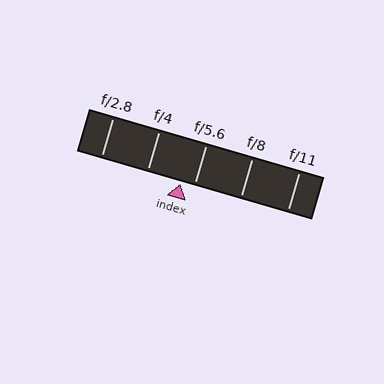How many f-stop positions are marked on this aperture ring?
There are 5 f-stop positions marked.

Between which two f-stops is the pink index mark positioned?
The index mark is between f/4 and f/5.6.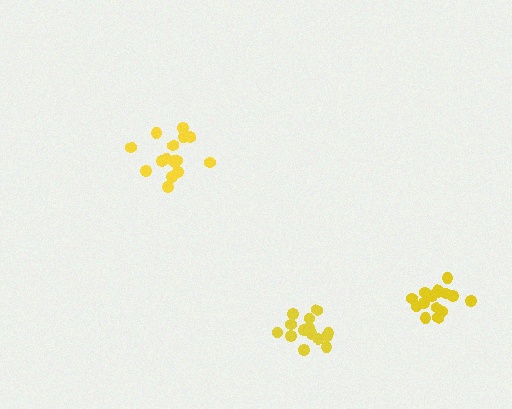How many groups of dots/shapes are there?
There are 3 groups.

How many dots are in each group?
Group 1: 15 dots, Group 2: 14 dots, Group 3: 16 dots (45 total).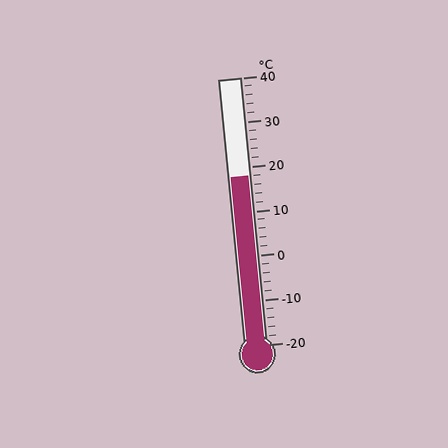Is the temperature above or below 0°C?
The temperature is above 0°C.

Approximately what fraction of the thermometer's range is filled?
The thermometer is filled to approximately 65% of its range.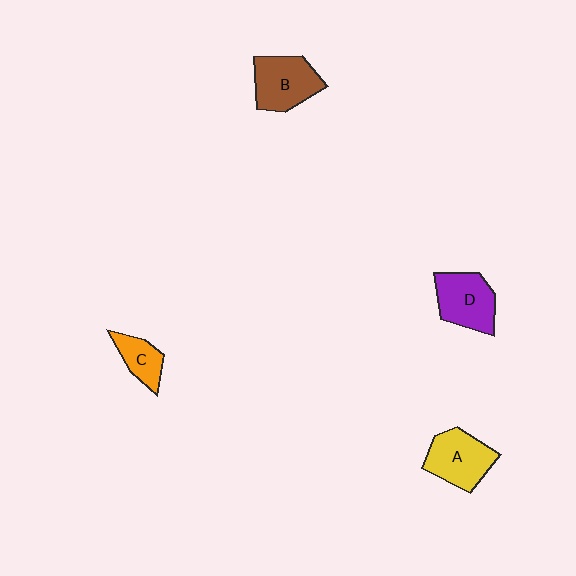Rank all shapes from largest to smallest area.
From largest to smallest: B (brown), A (yellow), D (purple), C (orange).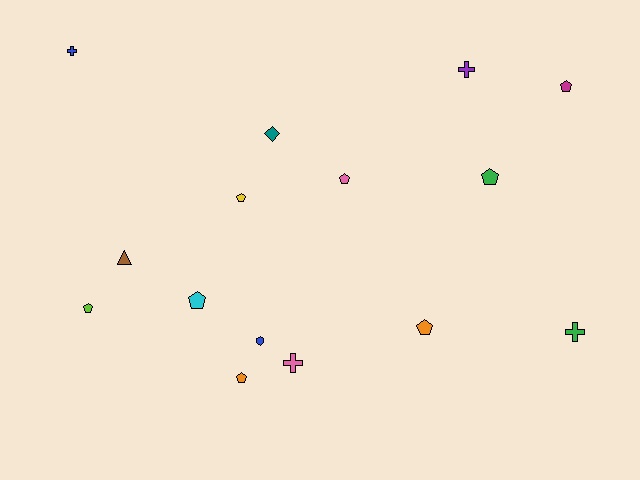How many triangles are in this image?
There is 1 triangle.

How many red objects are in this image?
There are no red objects.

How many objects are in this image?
There are 15 objects.